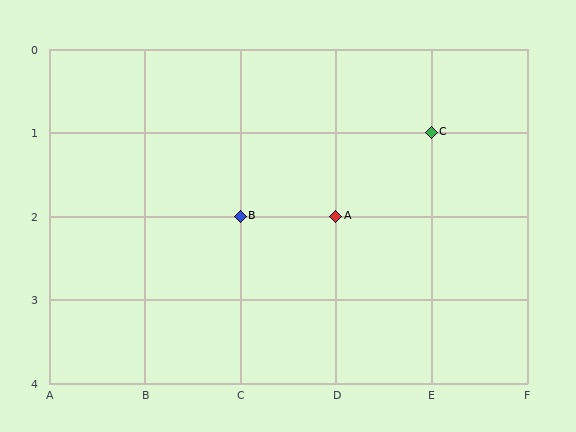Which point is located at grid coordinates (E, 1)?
Point C is at (E, 1).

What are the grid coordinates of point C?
Point C is at grid coordinates (E, 1).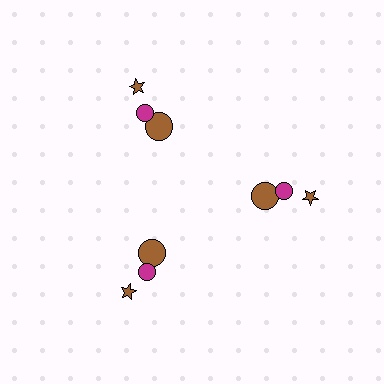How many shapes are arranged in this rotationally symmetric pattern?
There are 9 shapes, arranged in 3 groups of 3.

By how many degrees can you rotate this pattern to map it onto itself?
The pattern maps onto itself every 120 degrees of rotation.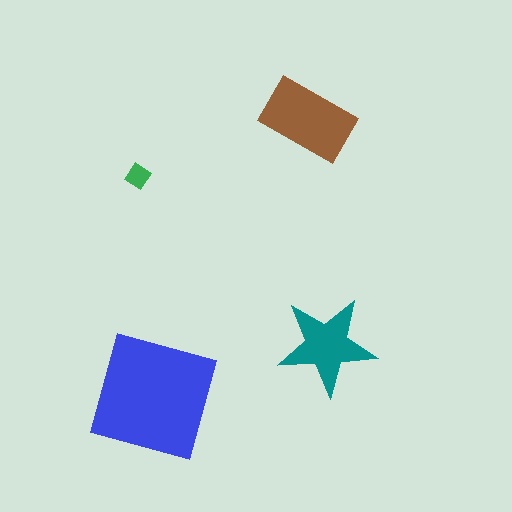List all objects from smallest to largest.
The green diamond, the teal star, the brown rectangle, the blue square.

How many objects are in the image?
There are 4 objects in the image.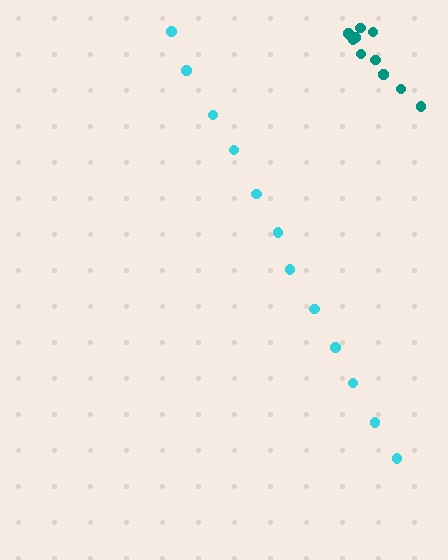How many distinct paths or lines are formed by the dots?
There are 2 distinct paths.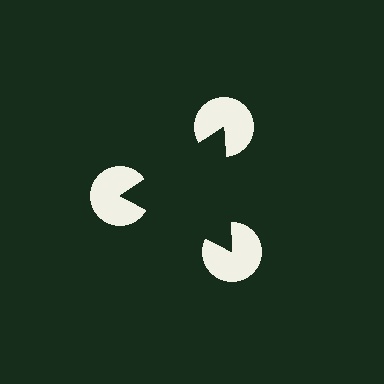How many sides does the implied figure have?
3 sides.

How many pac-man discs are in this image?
There are 3 — one at each vertex of the illusory triangle.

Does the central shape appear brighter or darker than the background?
It typically appears slightly darker than the background, even though no actual brightness change is drawn.